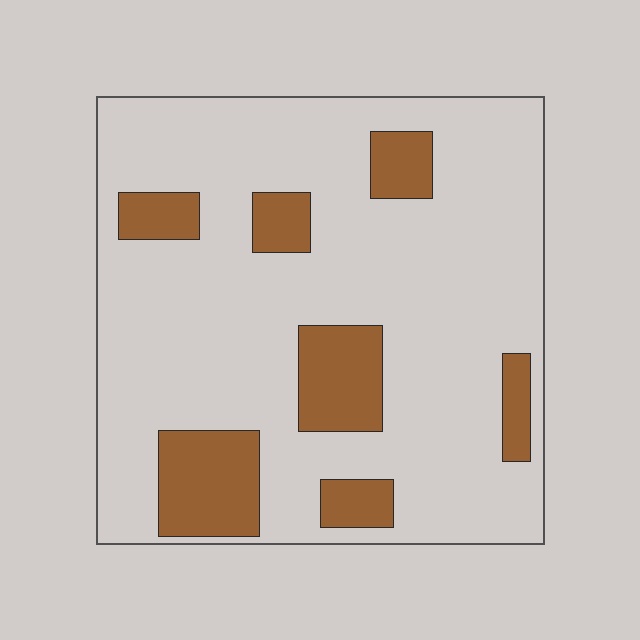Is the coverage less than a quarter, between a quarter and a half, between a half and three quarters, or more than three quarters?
Less than a quarter.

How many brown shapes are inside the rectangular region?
7.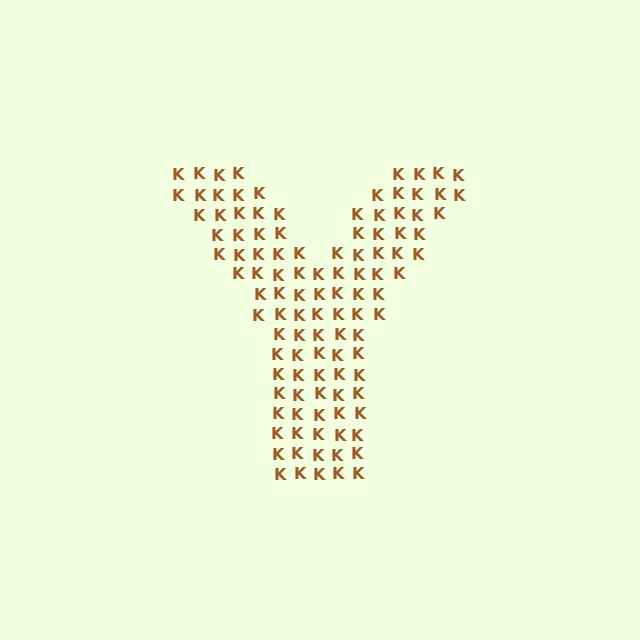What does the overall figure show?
The overall figure shows the letter Y.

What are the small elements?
The small elements are letter K's.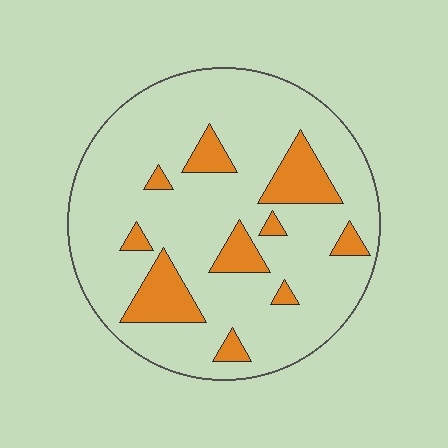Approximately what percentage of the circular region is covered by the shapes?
Approximately 15%.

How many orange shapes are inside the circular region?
10.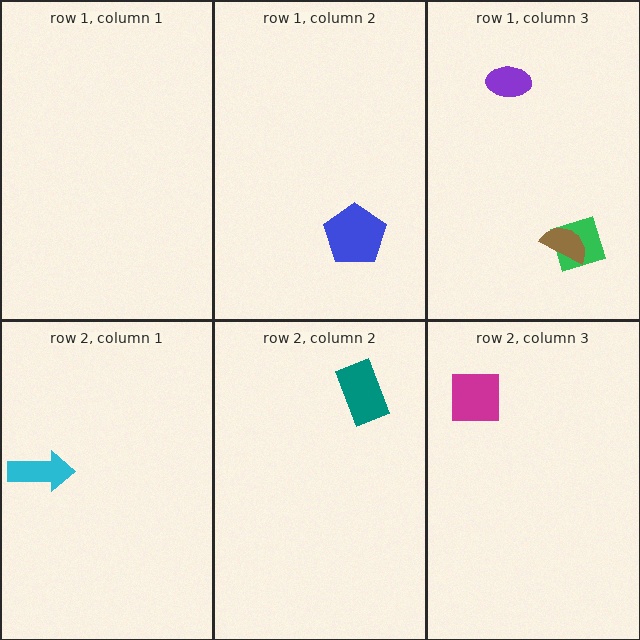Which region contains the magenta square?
The row 2, column 3 region.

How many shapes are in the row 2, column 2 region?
1.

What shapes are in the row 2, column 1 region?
The cyan arrow.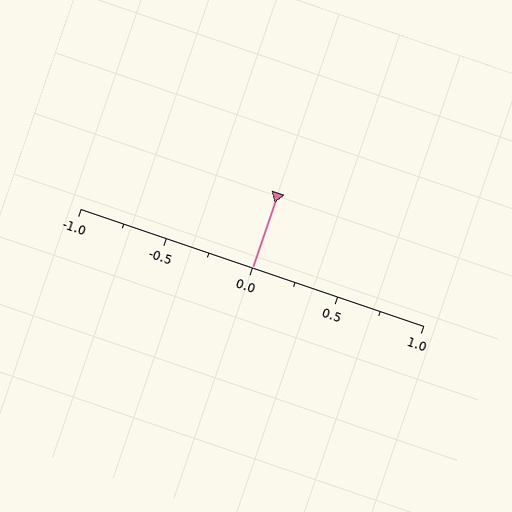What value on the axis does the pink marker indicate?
The marker indicates approximately 0.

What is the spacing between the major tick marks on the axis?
The major ticks are spaced 0.5 apart.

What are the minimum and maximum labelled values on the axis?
The axis runs from -1.0 to 1.0.